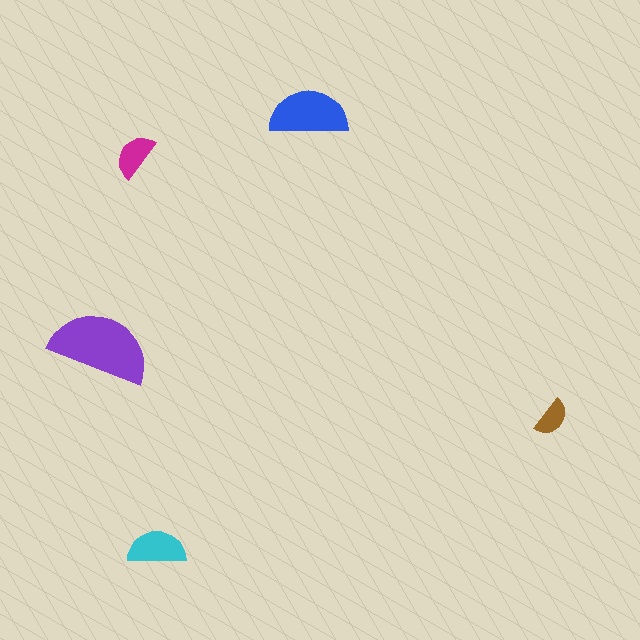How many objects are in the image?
There are 5 objects in the image.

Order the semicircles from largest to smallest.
the purple one, the blue one, the cyan one, the magenta one, the brown one.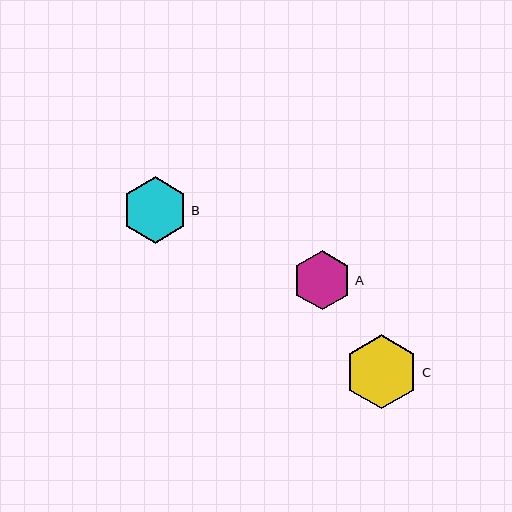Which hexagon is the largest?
Hexagon C is the largest with a size of approximately 74 pixels.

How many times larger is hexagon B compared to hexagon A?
Hexagon B is approximately 1.1 times the size of hexagon A.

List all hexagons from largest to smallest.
From largest to smallest: C, B, A.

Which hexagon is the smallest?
Hexagon A is the smallest with a size of approximately 59 pixels.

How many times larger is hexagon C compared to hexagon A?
Hexagon C is approximately 1.3 times the size of hexagon A.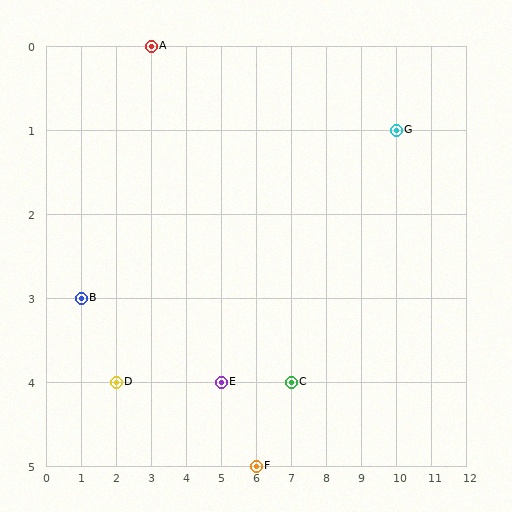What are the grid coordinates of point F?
Point F is at grid coordinates (6, 5).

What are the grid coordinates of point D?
Point D is at grid coordinates (2, 4).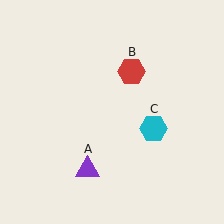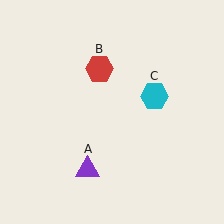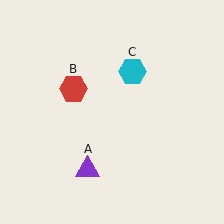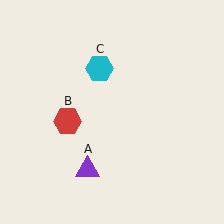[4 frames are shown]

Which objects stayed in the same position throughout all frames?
Purple triangle (object A) remained stationary.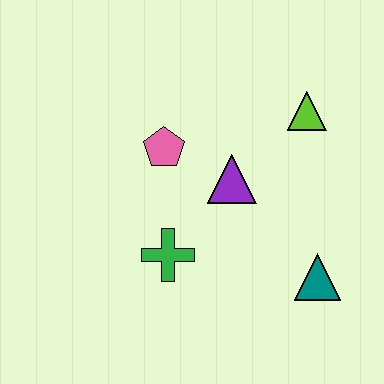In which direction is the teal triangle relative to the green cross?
The teal triangle is to the right of the green cross.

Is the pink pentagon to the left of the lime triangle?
Yes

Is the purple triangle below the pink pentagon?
Yes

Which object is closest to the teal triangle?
The purple triangle is closest to the teal triangle.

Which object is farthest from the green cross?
The lime triangle is farthest from the green cross.